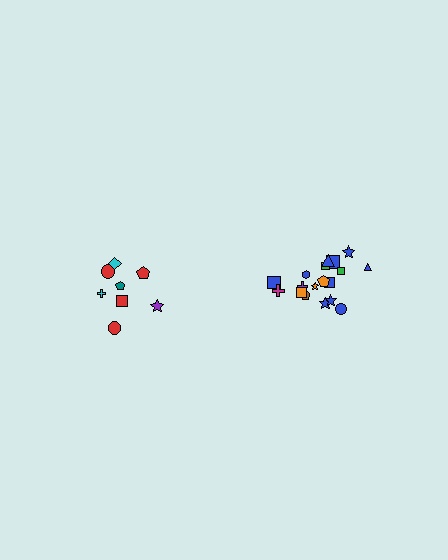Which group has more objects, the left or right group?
The right group.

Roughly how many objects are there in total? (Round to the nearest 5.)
Roughly 25 objects in total.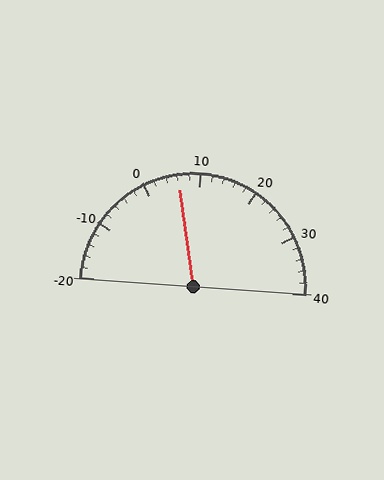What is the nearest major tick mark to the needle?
The nearest major tick mark is 10.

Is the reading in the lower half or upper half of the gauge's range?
The reading is in the lower half of the range (-20 to 40).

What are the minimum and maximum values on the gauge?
The gauge ranges from -20 to 40.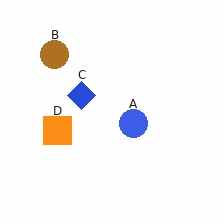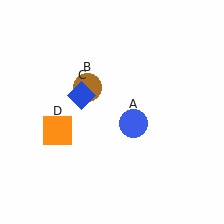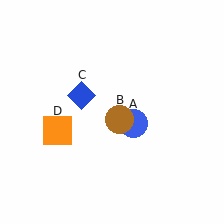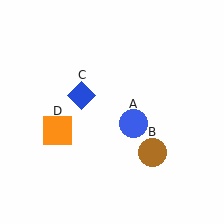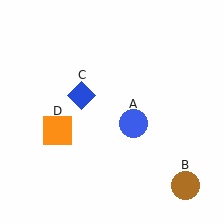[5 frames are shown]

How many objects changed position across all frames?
1 object changed position: brown circle (object B).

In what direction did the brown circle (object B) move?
The brown circle (object B) moved down and to the right.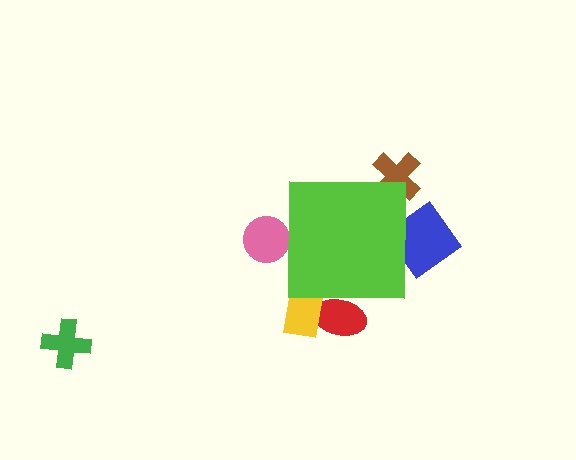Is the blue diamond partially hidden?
Yes, the blue diamond is partially hidden behind the lime square.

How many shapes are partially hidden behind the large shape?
5 shapes are partially hidden.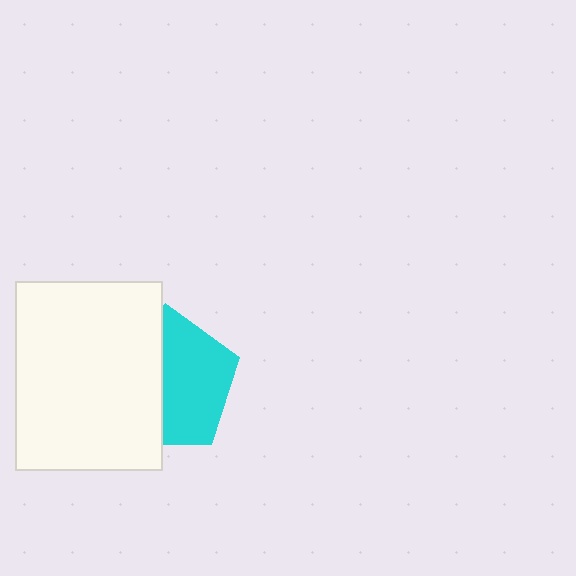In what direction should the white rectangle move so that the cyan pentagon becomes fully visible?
The white rectangle should move left. That is the shortest direction to clear the overlap and leave the cyan pentagon fully visible.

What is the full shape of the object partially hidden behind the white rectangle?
The partially hidden object is a cyan pentagon.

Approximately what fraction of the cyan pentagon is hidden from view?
Roughly 48% of the cyan pentagon is hidden behind the white rectangle.